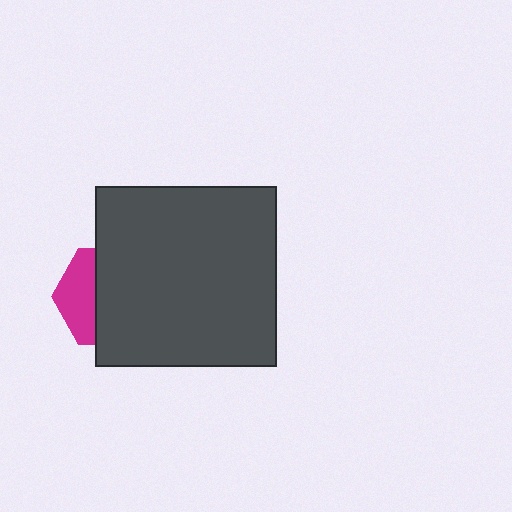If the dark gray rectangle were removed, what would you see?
You would see the complete magenta hexagon.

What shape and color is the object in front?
The object in front is a dark gray rectangle.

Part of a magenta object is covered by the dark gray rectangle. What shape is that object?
It is a hexagon.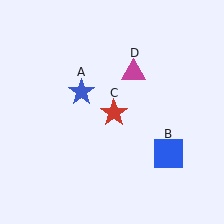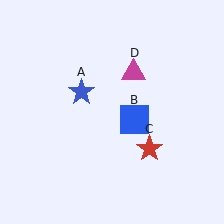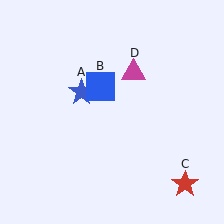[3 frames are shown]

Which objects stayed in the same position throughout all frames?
Blue star (object A) and magenta triangle (object D) remained stationary.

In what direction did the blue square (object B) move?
The blue square (object B) moved up and to the left.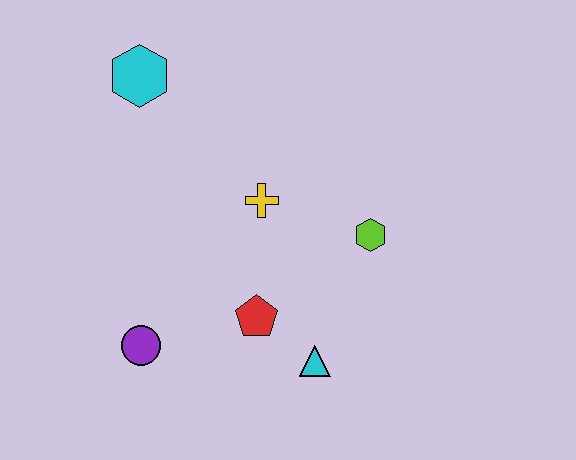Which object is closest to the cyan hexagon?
The yellow cross is closest to the cyan hexagon.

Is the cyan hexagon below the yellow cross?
No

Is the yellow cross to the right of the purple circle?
Yes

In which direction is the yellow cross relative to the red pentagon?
The yellow cross is above the red pentagon.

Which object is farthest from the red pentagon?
The cyan hexagon is farthest from the red pentagon.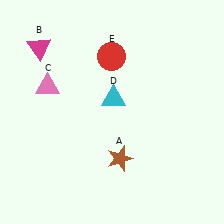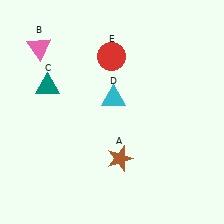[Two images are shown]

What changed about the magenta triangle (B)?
In Image 1, B is magenta. In Image 2, it changed to pink.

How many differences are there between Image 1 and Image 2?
There are 2 differences between the two images.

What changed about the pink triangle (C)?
In Image 1, C is pink. In Image 2, it changed to teal.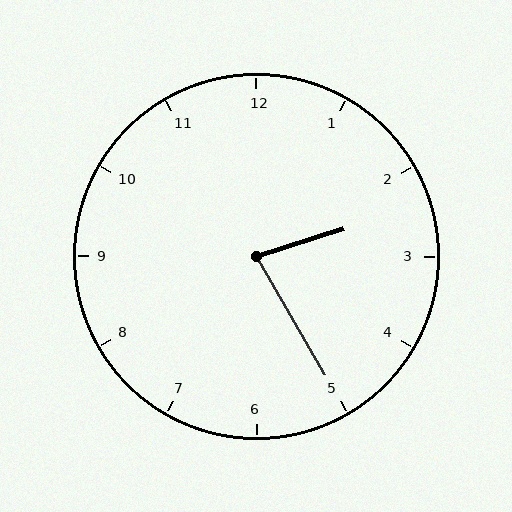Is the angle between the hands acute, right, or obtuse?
It is acute.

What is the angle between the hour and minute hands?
Approximately 78 degrees.